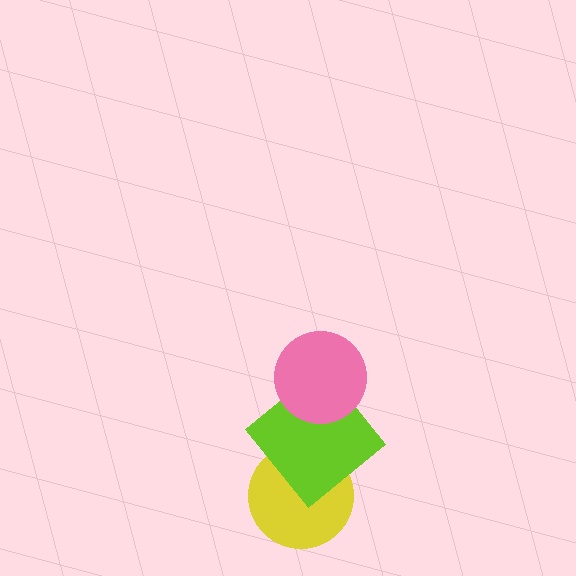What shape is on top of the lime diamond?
The pink circle is on top of the lime diamond.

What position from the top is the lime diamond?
The lime diamond is 2nd from the top.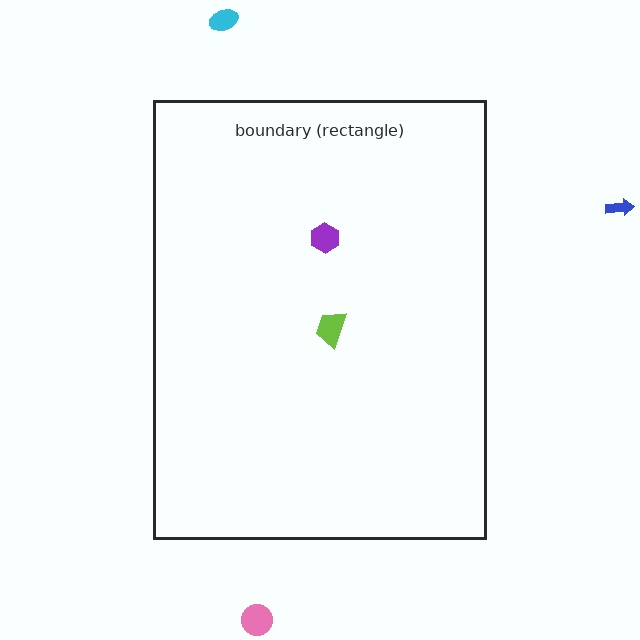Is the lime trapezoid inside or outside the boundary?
Inside.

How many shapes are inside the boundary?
2 inside, 3 outside.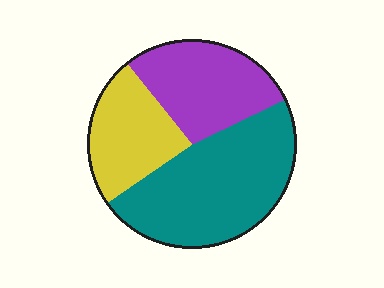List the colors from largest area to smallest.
From largest to smallest: teal, purple, yellow.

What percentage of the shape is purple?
Purple covers about 30% of the shape.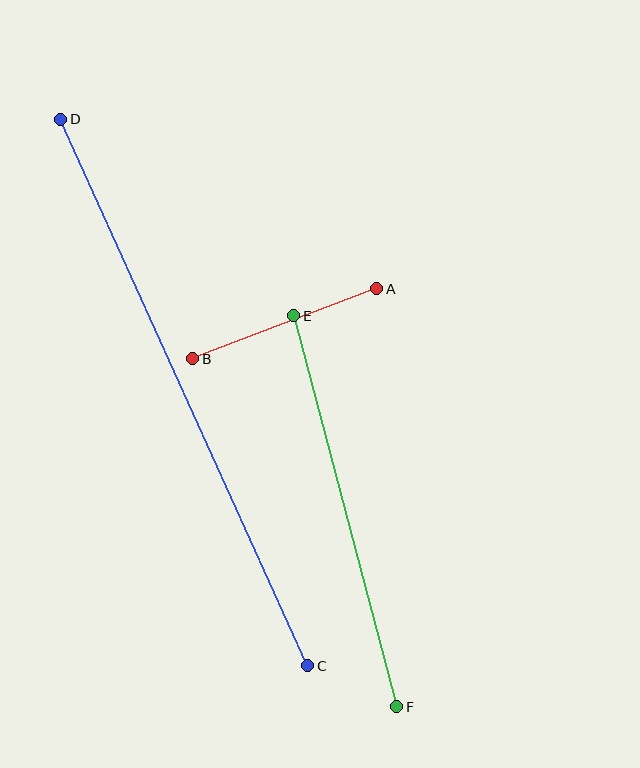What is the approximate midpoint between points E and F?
The midpoint is at approximately (345, 511) pixels.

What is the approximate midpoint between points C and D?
The midpoint is at approximately (184, 393) pixels.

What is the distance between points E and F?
The distance is approximately 404 pixels.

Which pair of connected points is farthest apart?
Points C and D are farthest apart.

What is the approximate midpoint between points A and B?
The midpoint is at approximately (285, 324) pixels.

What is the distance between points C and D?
The distance is approximately 600 pixels.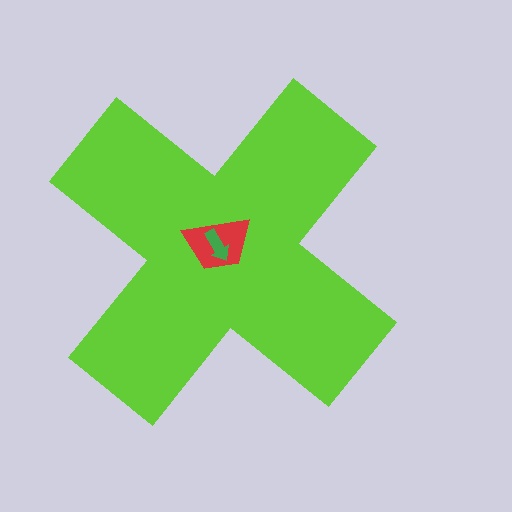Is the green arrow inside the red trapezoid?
Yes.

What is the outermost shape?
The lime cross.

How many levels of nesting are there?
3.